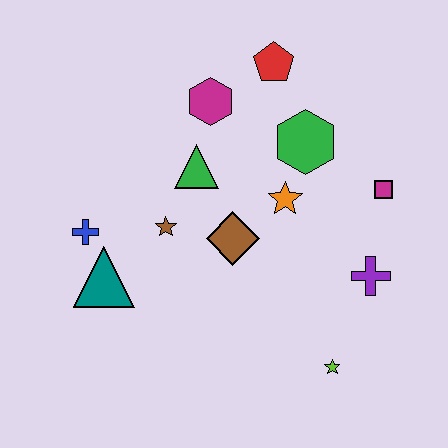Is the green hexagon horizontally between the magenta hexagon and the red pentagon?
No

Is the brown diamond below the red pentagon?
Yes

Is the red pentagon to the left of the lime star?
Yes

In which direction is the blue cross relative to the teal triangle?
The blue cross is above the teal triangle.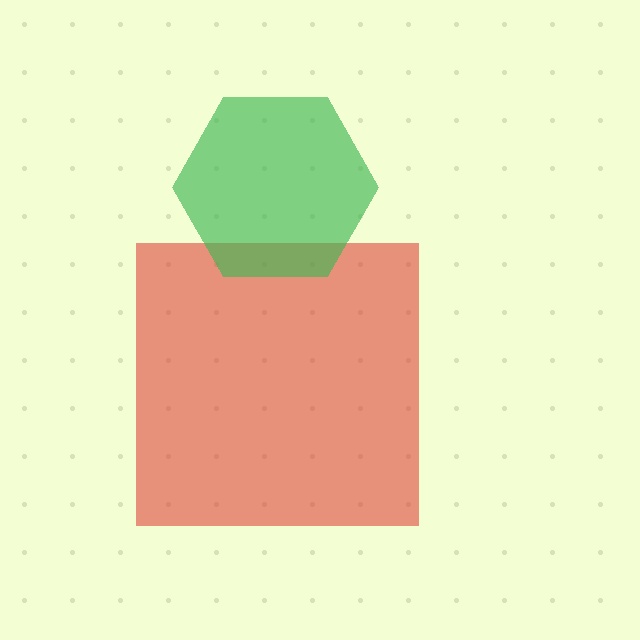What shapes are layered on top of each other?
The layered shapes are: a red square, a green hexagon.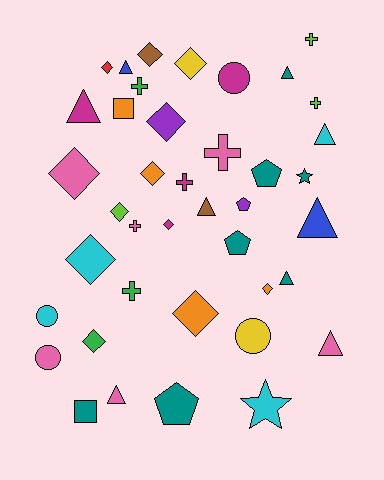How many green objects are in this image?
There are 3 green objects.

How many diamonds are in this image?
There are 12 diamonds.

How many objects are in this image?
There are 40 objects.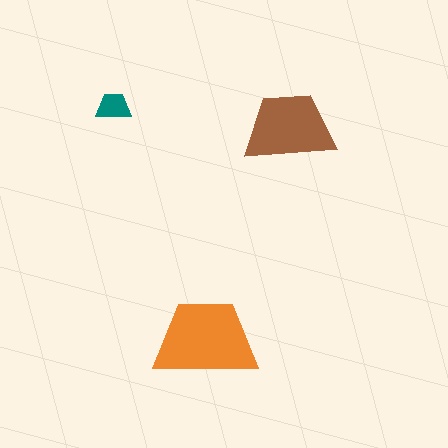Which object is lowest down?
The orange trapezoid is bottommost.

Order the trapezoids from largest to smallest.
the orange one, the brown one, the teal one.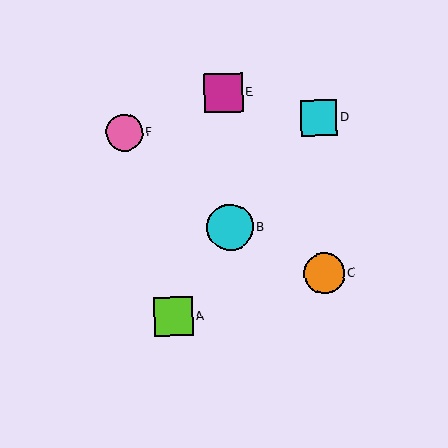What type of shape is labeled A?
Shape A is a lime square.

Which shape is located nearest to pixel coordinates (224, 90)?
The magenta square (labeled E) at (223, 93) is nearest to that location.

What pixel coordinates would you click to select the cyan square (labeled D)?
Click at (319, 118) to select the cyan square D.